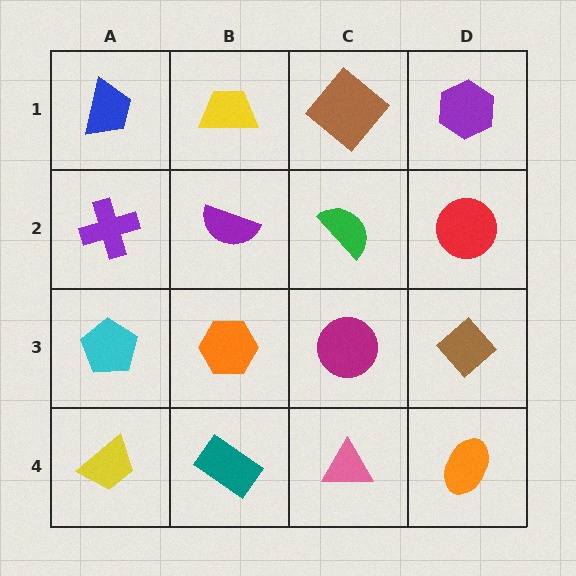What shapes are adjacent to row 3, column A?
A purple cross (row 2, column A), a yellow trapezoid (row 4, column A), an orange hexagon (row 3, column B).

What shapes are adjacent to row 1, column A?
A purple cross (row 2, column A), a yellow trapezoid (row 1, column B).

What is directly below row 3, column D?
An orange ellipse.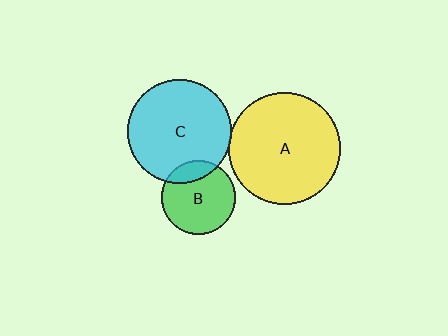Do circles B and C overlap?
Yes.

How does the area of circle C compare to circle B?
Approximately 2.0 times.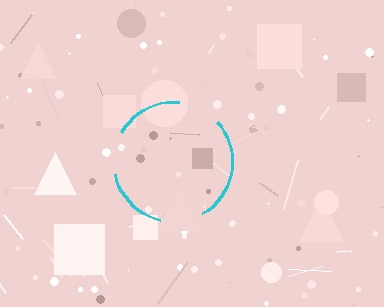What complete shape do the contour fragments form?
The contour fragments form a circle.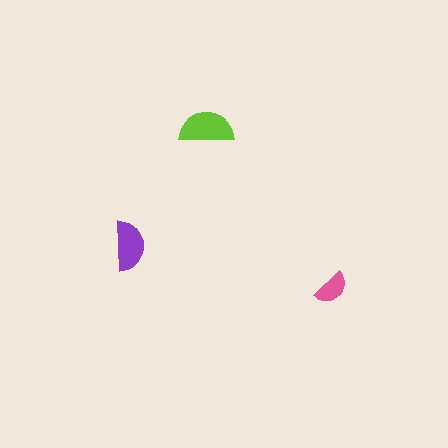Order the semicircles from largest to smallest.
the lime one, the purple one, the pink one.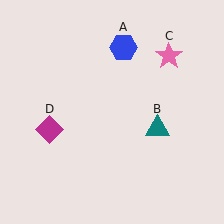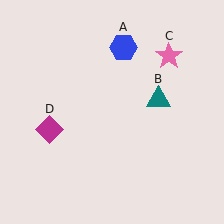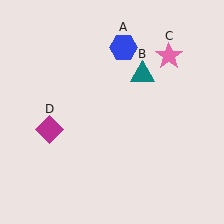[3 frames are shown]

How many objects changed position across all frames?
1 object changed position: teal triangle (object B).